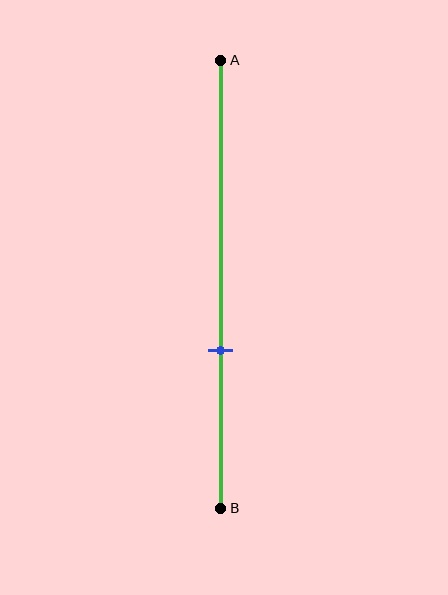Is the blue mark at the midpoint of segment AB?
No, the mark is at about 65% from A, not at the 50% midpoint.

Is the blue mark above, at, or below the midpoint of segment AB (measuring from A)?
The blue mark is below the midpoint of segment AB.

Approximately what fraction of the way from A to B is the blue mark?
The blue mark is approximately 65% of the way from A to B.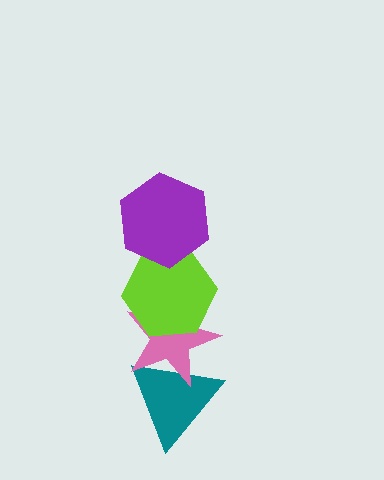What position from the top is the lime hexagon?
The lime hexagon is 2nd from the top.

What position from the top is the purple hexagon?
The purple hexagon is 1st from the top.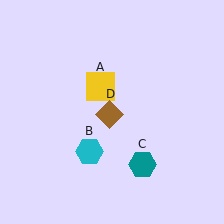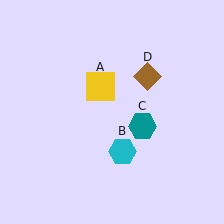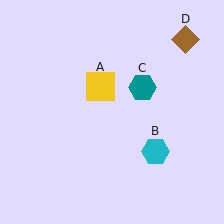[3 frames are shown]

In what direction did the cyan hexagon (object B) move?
The cyan hexagon (object B) moved right.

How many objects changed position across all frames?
3 objects changed position: cyan hexagon (object B), teal hexagon (object C), brown diamond (object D).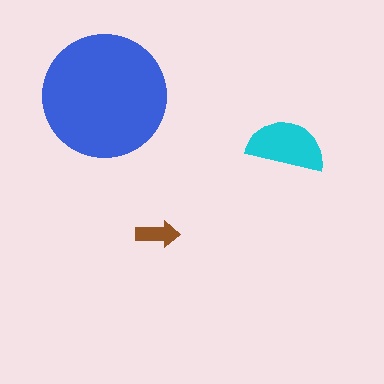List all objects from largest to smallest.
The blue circle, the cyan semicircle, the brown arrow.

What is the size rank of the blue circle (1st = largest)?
1st.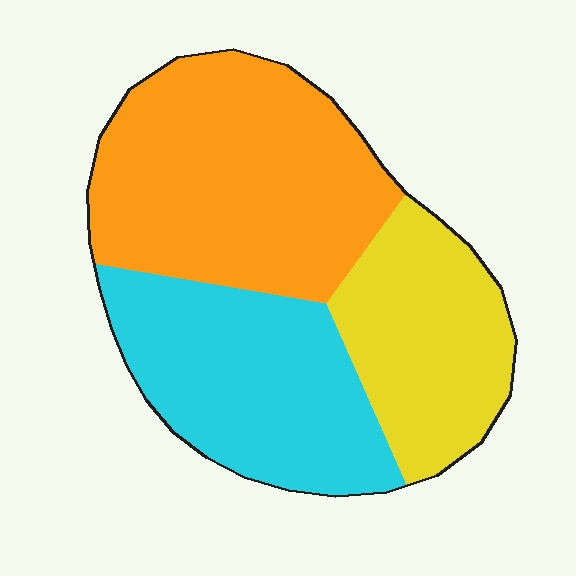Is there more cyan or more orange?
Orange.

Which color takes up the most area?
Orange, at roughly 45%.